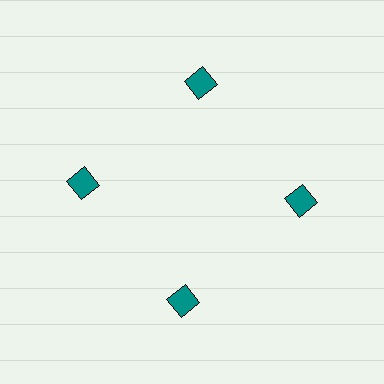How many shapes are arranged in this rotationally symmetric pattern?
There are 4 shapes, arranged in 4 groups of 1.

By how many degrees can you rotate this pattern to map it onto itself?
The pattern maps onto itself every 90 degrees of rotation.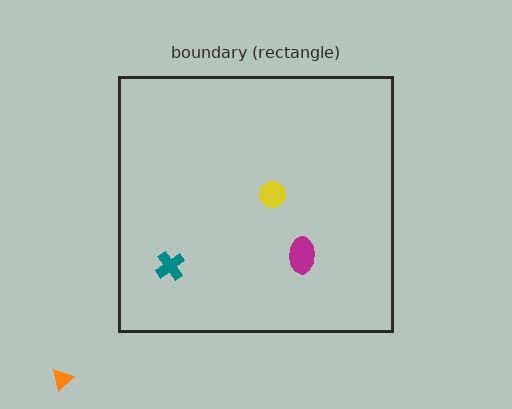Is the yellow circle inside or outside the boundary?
Inside.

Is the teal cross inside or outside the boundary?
Inside.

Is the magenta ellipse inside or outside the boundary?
Inside.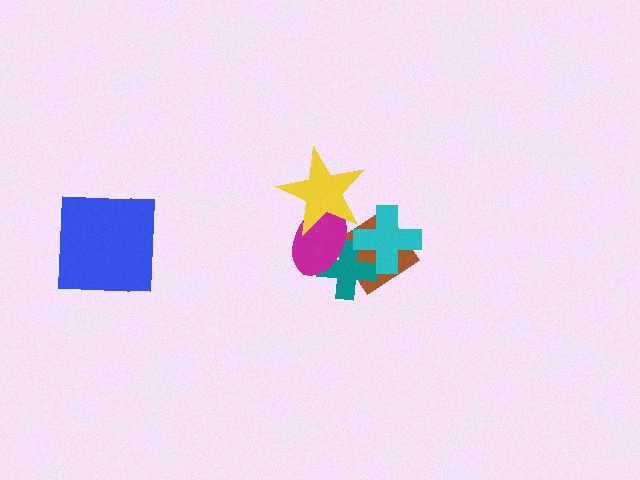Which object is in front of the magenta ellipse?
The yellow star is in front of the magenta ellipse.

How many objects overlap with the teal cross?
3 objects overlap with the teal cross.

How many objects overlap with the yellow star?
1 object overlaps with the yellow star.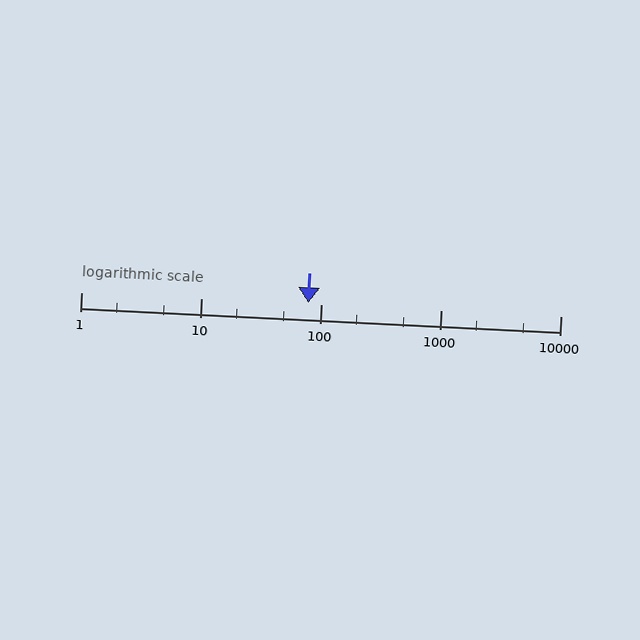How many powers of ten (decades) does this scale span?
The scale spans 4 decades, from 1 to 10000.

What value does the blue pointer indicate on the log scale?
The pointer indicates approximately 79.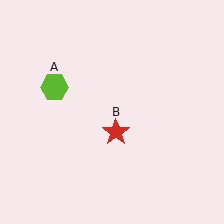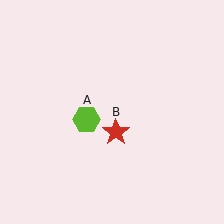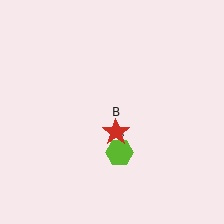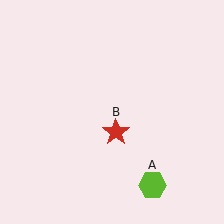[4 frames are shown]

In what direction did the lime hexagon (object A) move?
The lime hexagon (object A) moved down and to the right.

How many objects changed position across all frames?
1 object changed position: lime hexagon (object A).